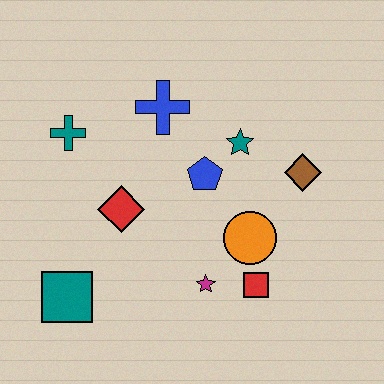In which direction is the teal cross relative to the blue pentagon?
The teal cross is to the left of the blue pentagon.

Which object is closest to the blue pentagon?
The teal star is closest to the blue pentagon.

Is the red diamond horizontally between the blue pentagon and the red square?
No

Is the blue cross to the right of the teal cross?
Yes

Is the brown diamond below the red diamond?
No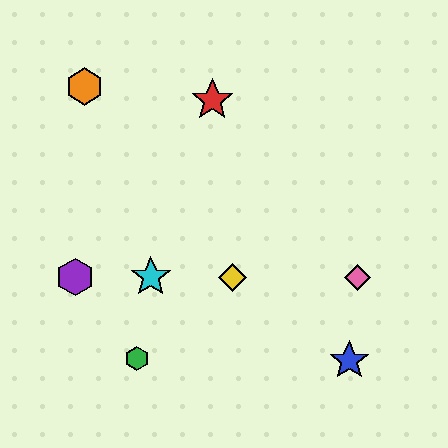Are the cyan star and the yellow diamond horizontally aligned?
Yes, both are at y≈277.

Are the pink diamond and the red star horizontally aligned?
No, the pink diamond is at y≈277 and the red star is at y≈100.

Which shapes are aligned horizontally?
The yellow diamond, the purple hexagon, the cyan star, the pink diamond are aligned horizontally.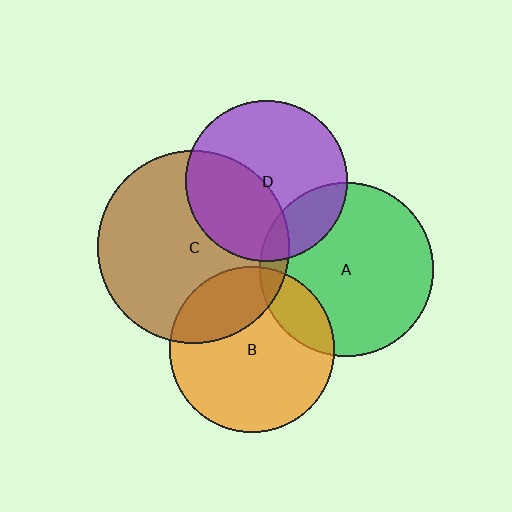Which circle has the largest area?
Circle C (brown).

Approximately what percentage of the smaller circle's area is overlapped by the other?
Approximately 25%.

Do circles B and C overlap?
Yes.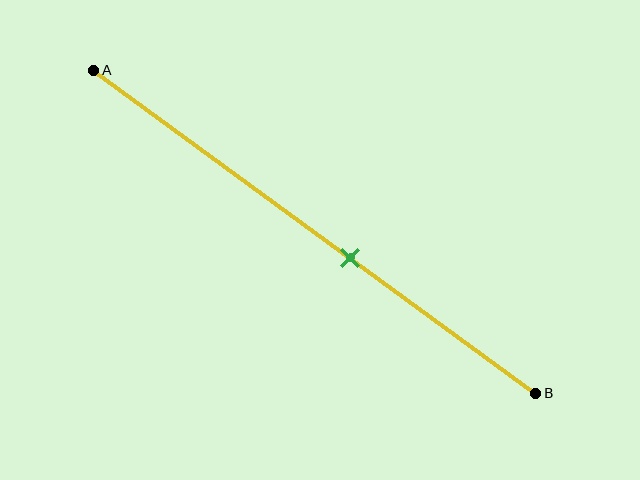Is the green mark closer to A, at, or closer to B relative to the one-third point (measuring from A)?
The green mark is closer to point B than the one-third point of segment AB.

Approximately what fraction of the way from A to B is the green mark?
The green mark is approximately 60% of the way from A to B.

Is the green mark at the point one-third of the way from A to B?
No, the mark is at about 60% from A, not at the 33% one-third point.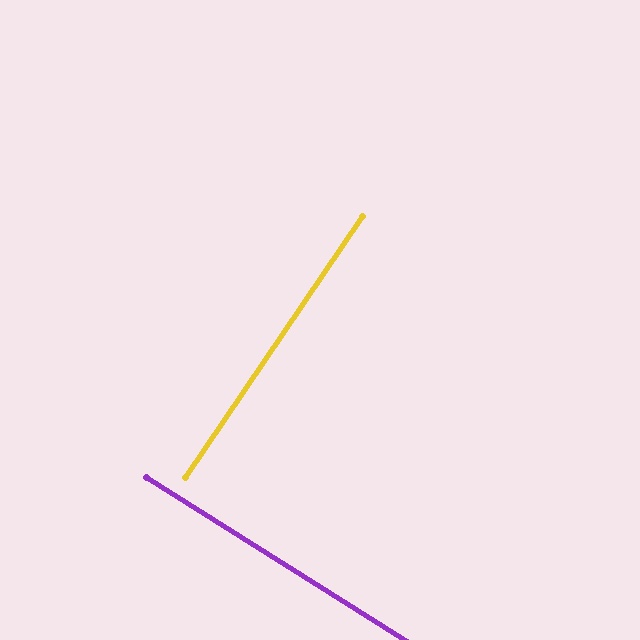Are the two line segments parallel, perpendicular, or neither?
Perpendicular — they meet at approximately 88°.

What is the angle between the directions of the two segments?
Approximately 88 degrees.